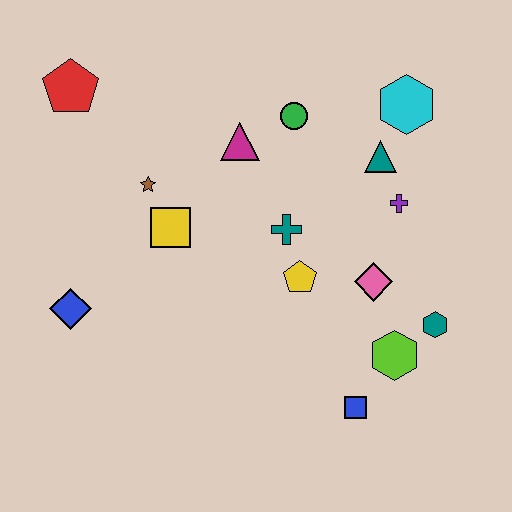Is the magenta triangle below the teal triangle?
No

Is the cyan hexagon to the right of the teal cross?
Yes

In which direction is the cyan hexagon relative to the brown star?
The cyan hexagon is to the right of the brown star.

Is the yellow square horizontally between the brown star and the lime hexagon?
Yes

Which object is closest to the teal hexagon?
The lime hexagon is closest to the teal hexagon.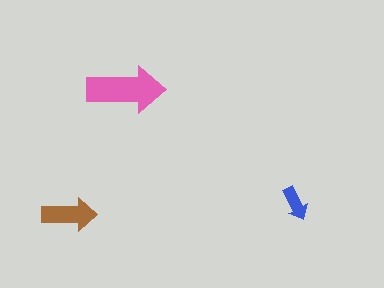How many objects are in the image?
There are 3 objects in the image.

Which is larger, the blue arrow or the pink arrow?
The pink one.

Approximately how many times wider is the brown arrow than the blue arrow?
About 1.5 times wider.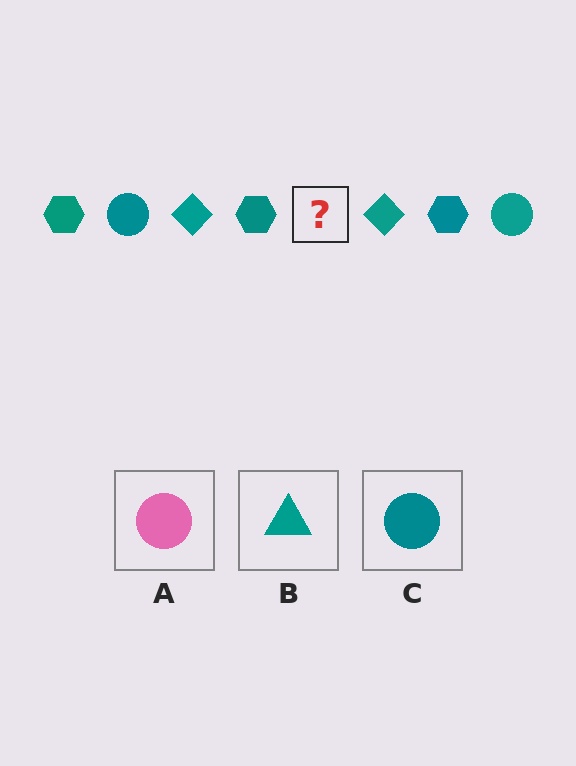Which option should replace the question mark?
Option C.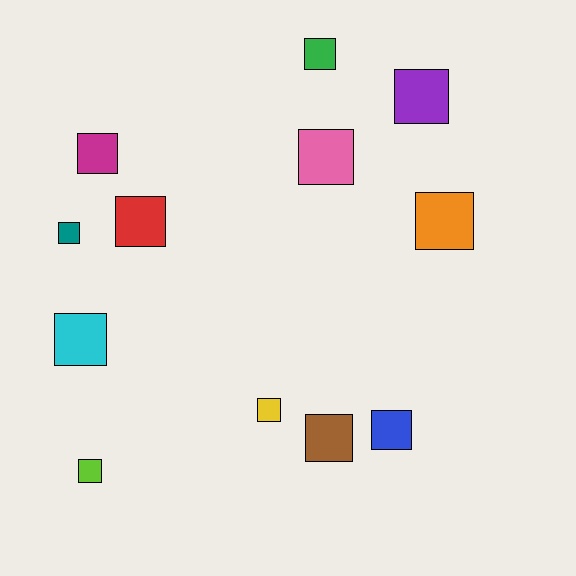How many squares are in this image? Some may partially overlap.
There are 12 squares.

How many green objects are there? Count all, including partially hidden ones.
There is 1 green object.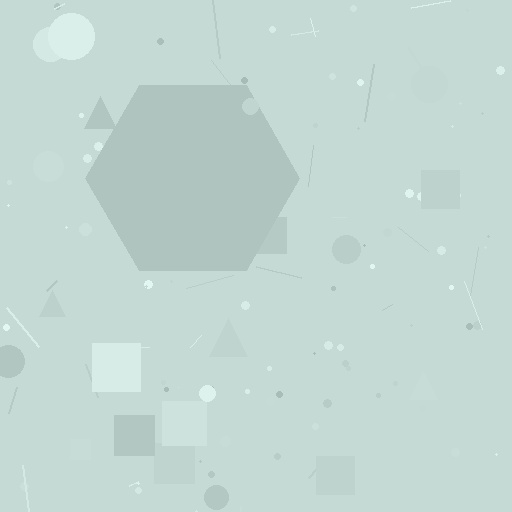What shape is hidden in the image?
A hexagon is hidden in the image.